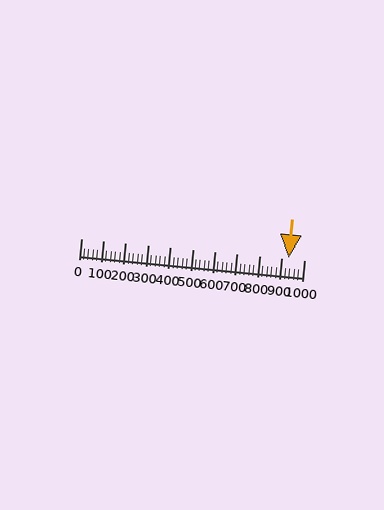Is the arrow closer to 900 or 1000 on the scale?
The arrow is closer to 900.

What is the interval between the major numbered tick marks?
The major tick marks are spaced 100 units apart.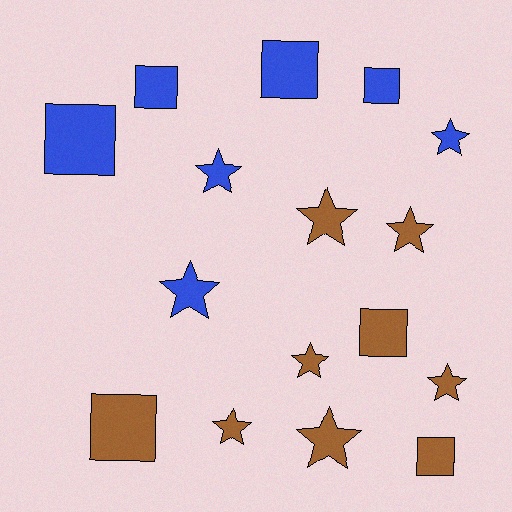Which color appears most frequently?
Brown, with 9 objects.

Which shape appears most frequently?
Star, with 9 objects.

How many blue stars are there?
There are 3 blue stars.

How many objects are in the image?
There are 16 objects.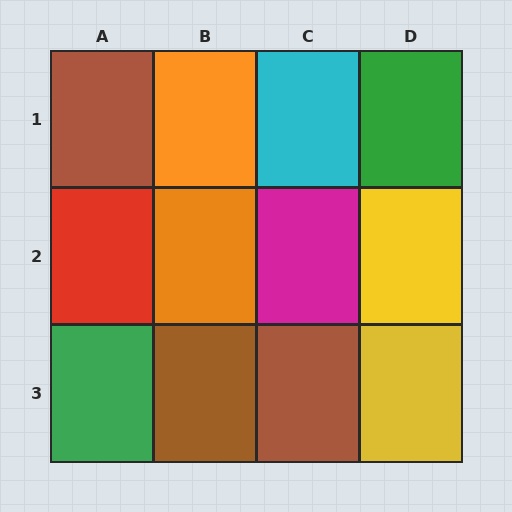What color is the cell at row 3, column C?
Brown.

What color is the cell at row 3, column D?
Yellow.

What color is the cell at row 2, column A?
Red.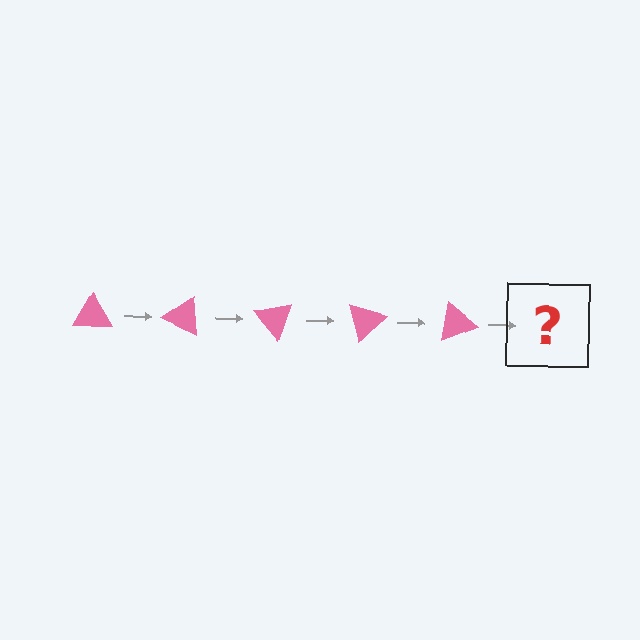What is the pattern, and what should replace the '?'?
The pattern is that the triangle rotates 25 degrees each step. The '?' should be a pink triangle rotated 125 degrees.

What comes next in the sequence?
The next element should be a pink triangle rotated 125 degrees.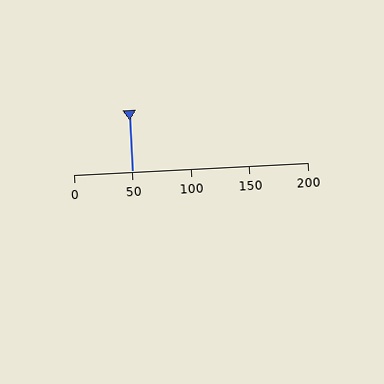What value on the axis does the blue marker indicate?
The marker indicates approximately 50.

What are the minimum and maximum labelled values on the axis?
The axis runs from 0 to 200.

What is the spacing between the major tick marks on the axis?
The major ticks are spaced 50 apart.